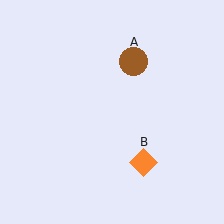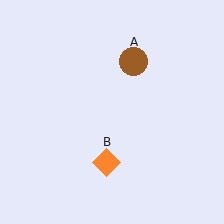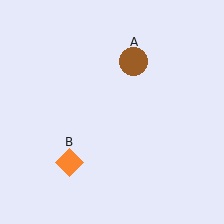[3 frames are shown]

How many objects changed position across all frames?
1 object changed position: orange diamond (object B).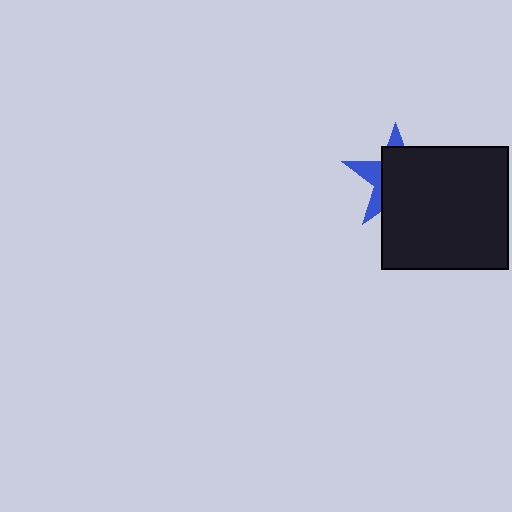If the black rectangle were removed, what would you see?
You would see the complete blue star.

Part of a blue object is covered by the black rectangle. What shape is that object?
It is a star.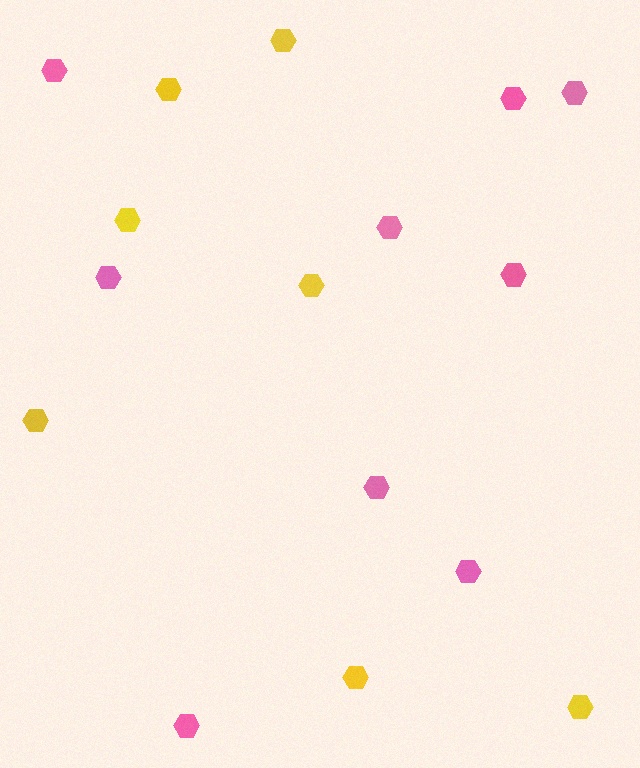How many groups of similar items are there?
There are 2 groups: one group of yellow hexagons (7) and one group of pink hexagons (9).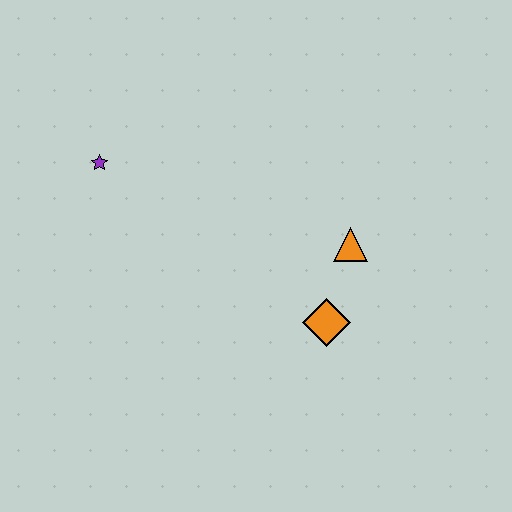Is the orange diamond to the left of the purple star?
No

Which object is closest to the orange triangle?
The orange diamond is closest to the orange triangle.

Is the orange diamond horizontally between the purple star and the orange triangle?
Yes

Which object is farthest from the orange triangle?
The purple star is farthest from the orange triangle.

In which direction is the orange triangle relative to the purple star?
The orange triangle is to the right of the purple star.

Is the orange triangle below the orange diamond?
No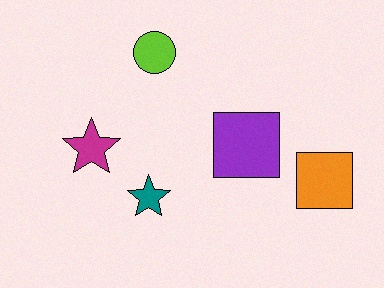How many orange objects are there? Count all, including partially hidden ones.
There is 1 orange object.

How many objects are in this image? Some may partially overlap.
There are 5 objects.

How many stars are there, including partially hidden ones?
There are 2 stars.